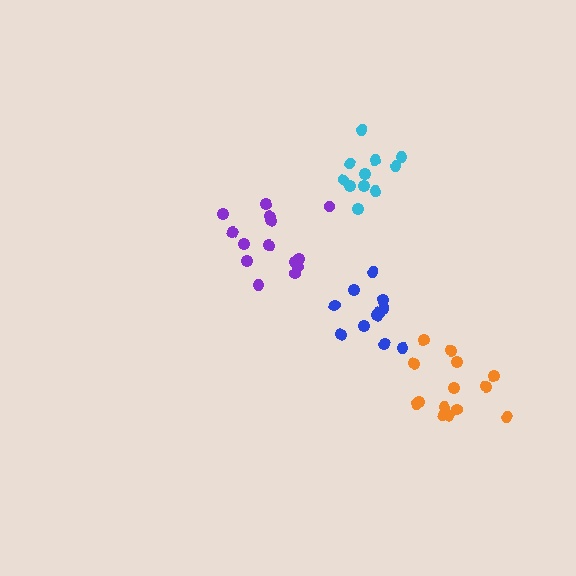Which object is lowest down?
The orange cluster is bottommost.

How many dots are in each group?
Group 1: 14 dots, Group 2: 11 dots, Group 3: 14 dots, Group 4: 11 dots (50 total).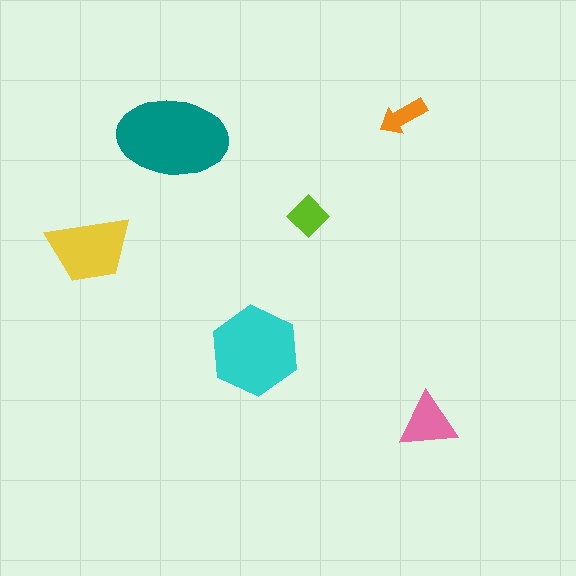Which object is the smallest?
The orange arrow.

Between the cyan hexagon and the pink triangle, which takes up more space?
The cyan hexagon.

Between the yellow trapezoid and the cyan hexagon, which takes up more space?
The cyan hexagon.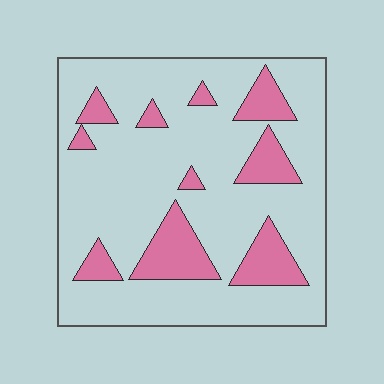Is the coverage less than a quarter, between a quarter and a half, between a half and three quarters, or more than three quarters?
Less than a quarter.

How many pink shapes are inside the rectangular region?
10.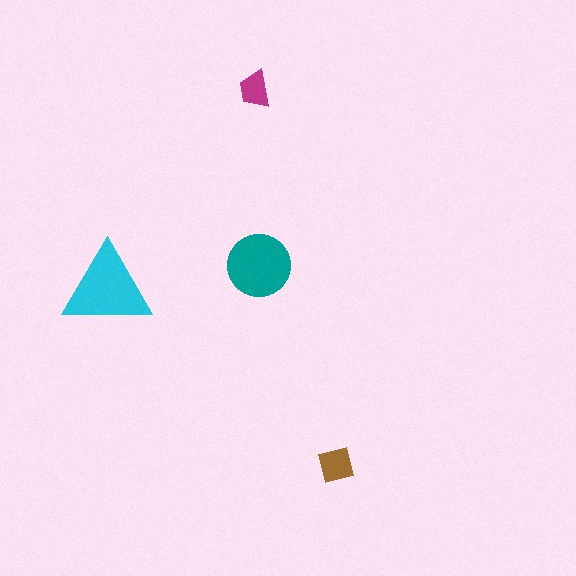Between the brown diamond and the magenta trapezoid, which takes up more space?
The brown diamond.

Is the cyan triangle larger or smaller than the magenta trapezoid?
Larger.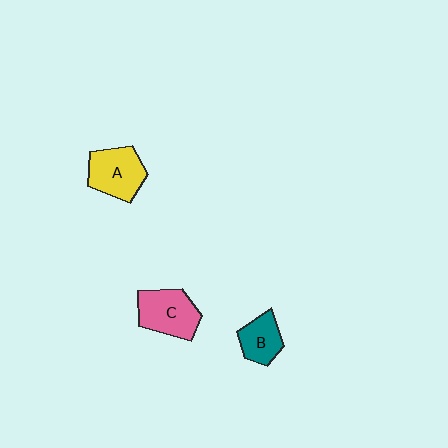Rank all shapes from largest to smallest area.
From largest to smallest: C (pink), A (yellow), B (teal).